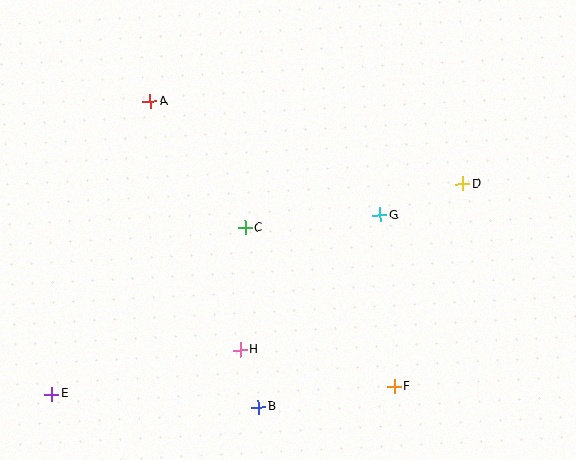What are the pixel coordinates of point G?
Point G is at (380, 215).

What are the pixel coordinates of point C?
Point C is at (245, 228).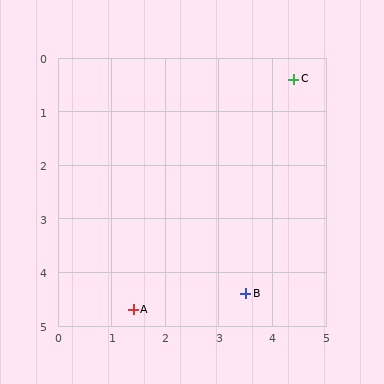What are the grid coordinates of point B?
Point B is at approximately (3.5, 4.4).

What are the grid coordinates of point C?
Point C is at approximately (4.4, 0.4).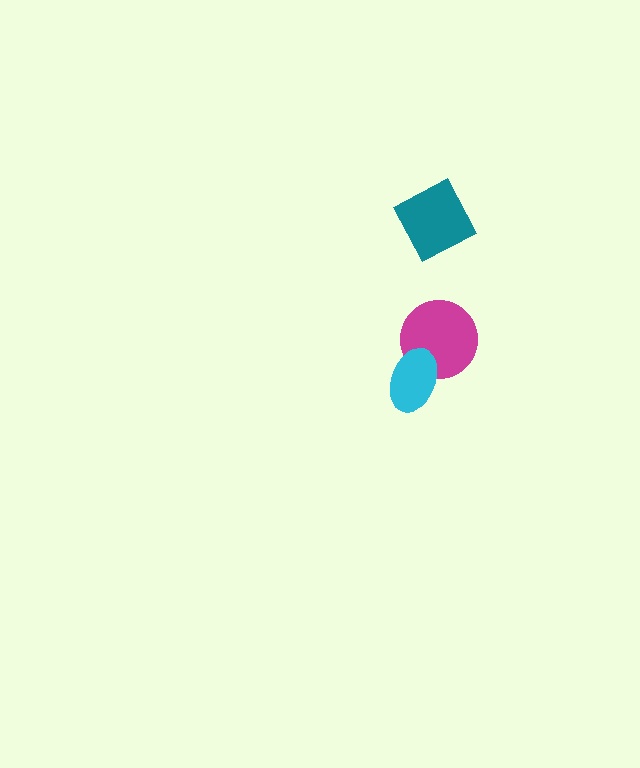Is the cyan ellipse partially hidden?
No, no other shape covers it.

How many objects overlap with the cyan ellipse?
1 object overlaps with the cyan ellipse.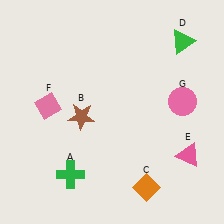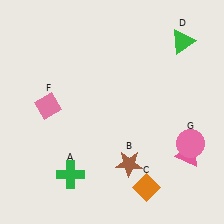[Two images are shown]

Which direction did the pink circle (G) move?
The pink circle (G) moved down.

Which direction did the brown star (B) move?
The brown star (B) moved right.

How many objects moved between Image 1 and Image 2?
2 objects moved between the two images.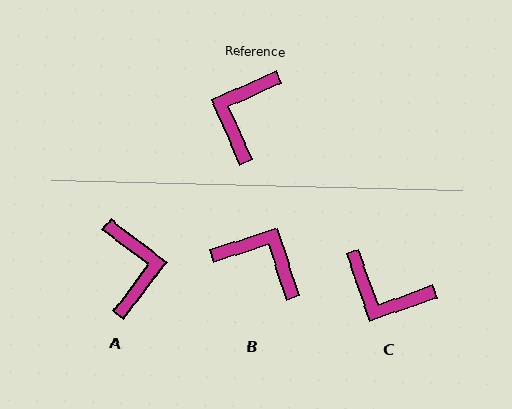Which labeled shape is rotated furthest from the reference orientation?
A, about 152 degrees away.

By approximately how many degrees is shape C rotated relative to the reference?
Approximately 85 degrees counter-clockwise.